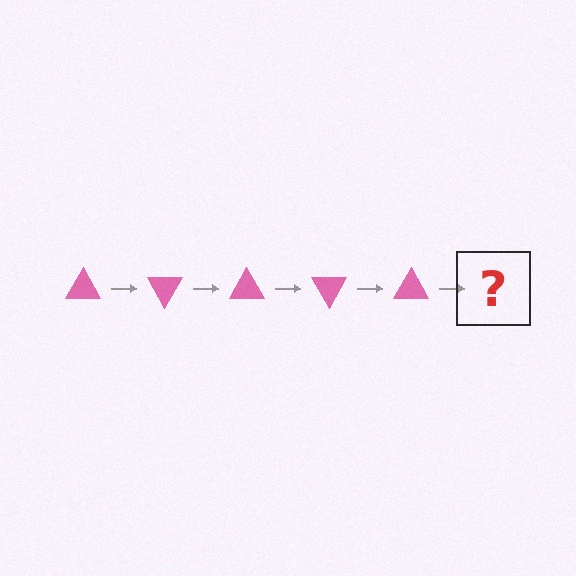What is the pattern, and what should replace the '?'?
The pattern is that the triangle rotates 60 degrees each step. The '?' should be a pink triangle rotated 300 degrees.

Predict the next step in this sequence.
The next step is a pink triangle rotated 300 degrees.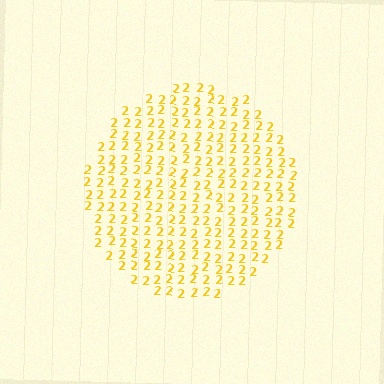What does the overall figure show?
The overall figure shows a circle.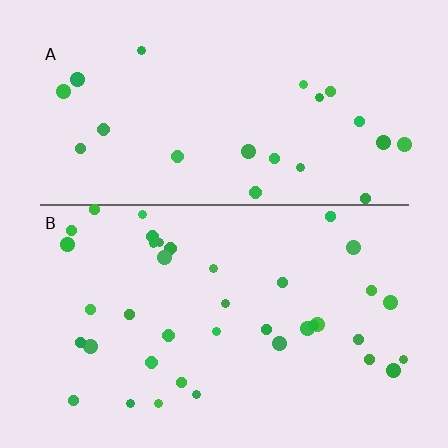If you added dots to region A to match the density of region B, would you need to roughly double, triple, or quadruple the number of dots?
Approximately double.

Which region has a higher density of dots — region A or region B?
B (the bottom).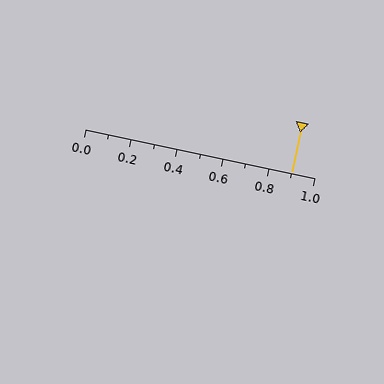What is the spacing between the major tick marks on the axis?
The major ticks are spaced 0.2 apart.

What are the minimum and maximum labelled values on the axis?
The axis runs from 0.0 to 1.0.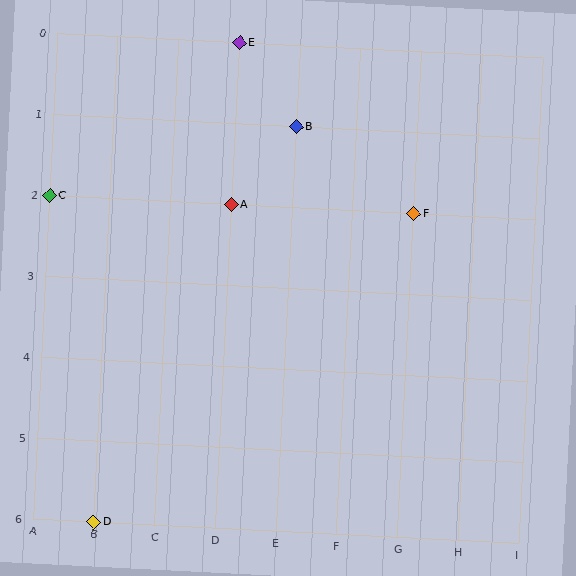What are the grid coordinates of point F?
Point F is at grid coordinates (G, 2).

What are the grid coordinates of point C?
Point C is at grid coordinates (A, 2).